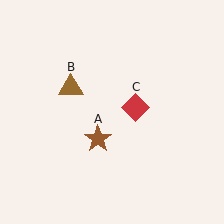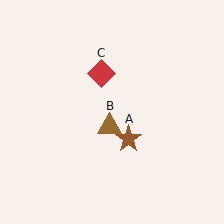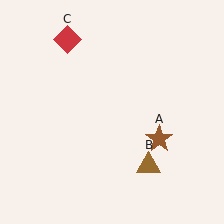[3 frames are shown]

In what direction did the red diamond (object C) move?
The red diamond (object C) moved up and to the left.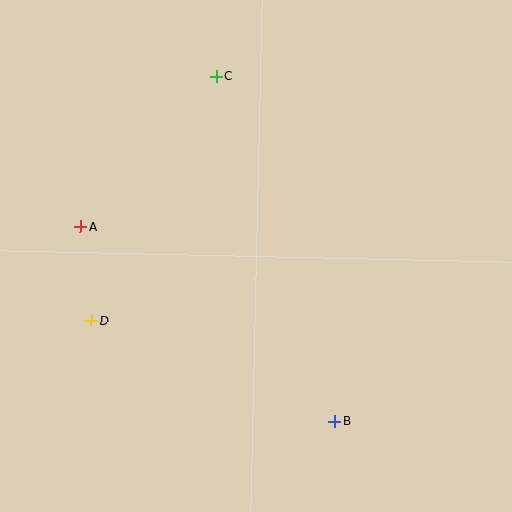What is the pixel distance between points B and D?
The distance between B and D is 263 pixels.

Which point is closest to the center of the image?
Point D at (92, 321) is closest to the center.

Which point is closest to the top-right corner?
Point C is closest to the top-right corner.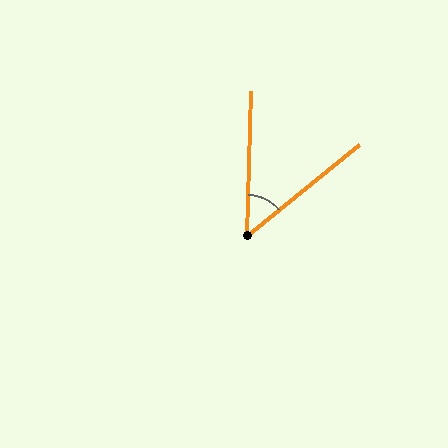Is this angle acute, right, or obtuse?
It is acute.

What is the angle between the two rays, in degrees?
Approximately 50 degrees.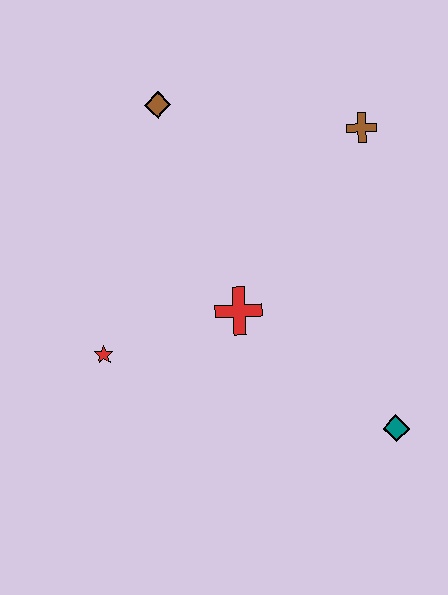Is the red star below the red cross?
Yes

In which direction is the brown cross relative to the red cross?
The brown cross is above the red cross.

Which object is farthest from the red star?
The brown cross is farthest from the red star.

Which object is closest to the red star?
The red cross is closest to the red star.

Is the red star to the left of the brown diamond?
Yes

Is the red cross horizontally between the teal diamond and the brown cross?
No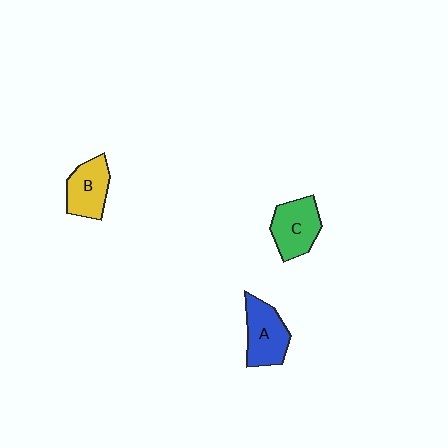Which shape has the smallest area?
Shape B (yellow).